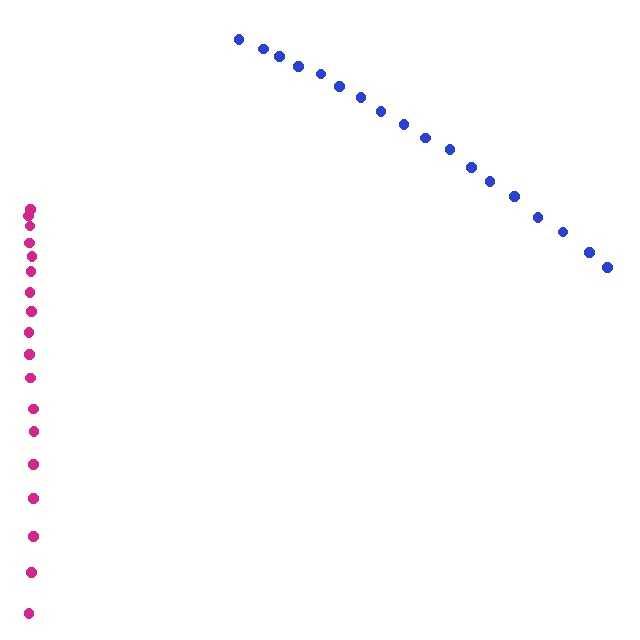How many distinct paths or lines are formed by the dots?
There are 2 distinct paths.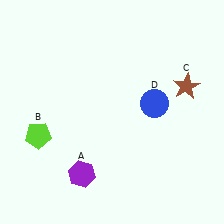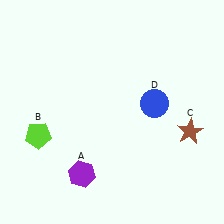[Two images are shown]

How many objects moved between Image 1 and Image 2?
1 object moved between the two images.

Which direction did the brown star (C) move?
The brown star (C) moved down.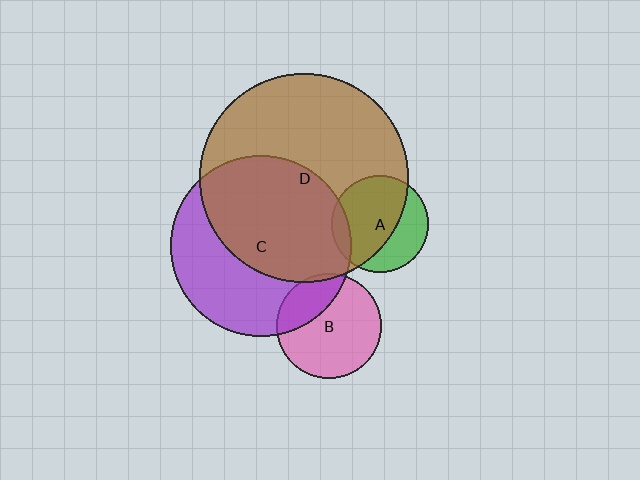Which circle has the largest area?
Circle D (brown).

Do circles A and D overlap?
Yes.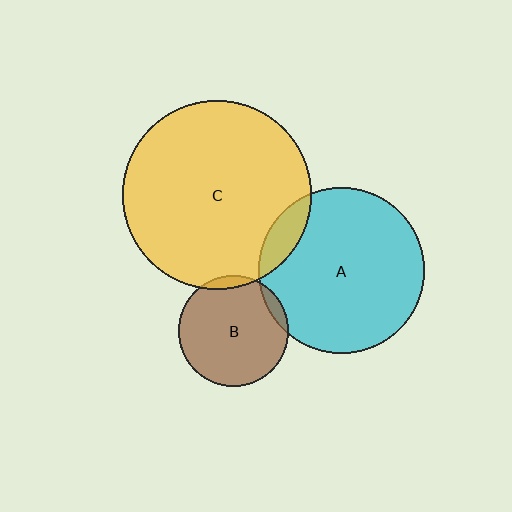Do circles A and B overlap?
Yes.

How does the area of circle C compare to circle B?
Approximately 2.9 times.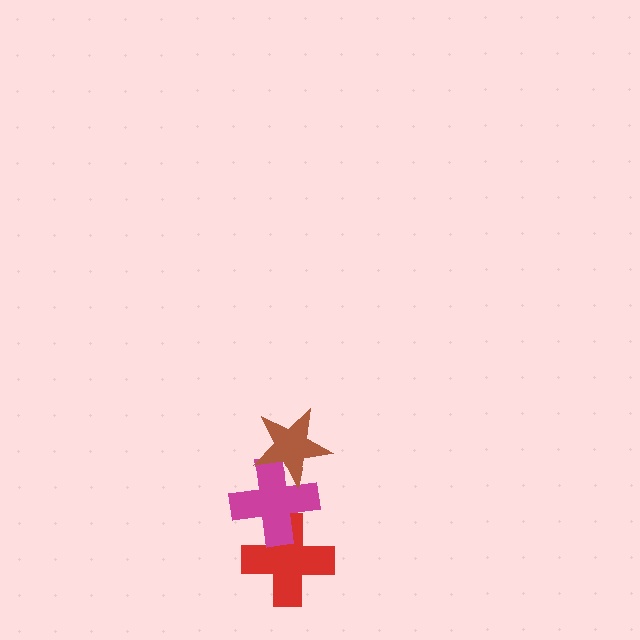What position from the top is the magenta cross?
The magenta cross is 2nd from the top.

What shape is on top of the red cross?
The magenta cross is on top of the red cross.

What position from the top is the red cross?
The red cross is 3rd from the top.